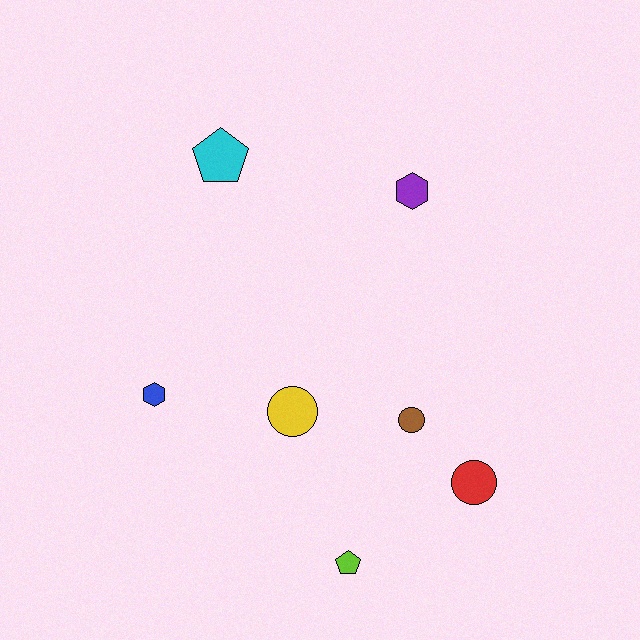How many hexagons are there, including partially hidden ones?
There are 2 hexagons.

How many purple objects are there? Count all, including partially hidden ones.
There is 1 purple object.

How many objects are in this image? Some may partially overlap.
There are 7 objects.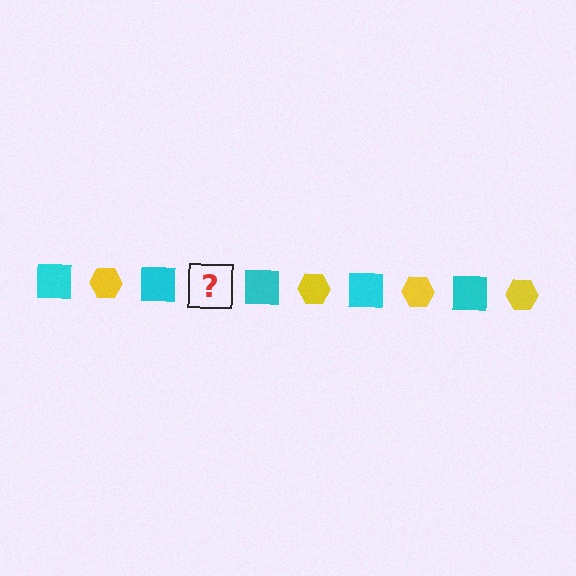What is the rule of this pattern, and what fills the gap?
The rule is that the pattern alternates between cyan square and yellow hexagon. The gap should be filled with a yellow hexagon.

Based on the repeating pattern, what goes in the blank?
The blank should be a yellow hexagon.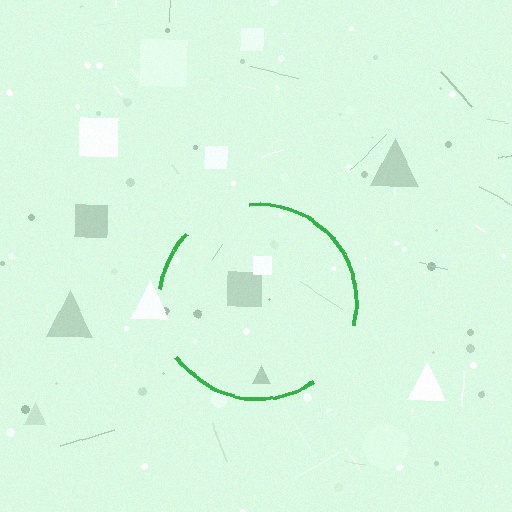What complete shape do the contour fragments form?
The contour fragments form a circle.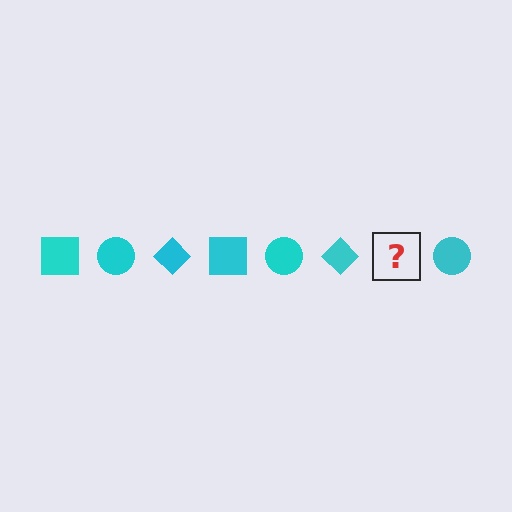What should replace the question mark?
The question mark should be replaced with a cyan square.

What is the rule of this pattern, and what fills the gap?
The rule is that the pattern cycles through square, circle, diamond shapes in cyan. The gap should be filled with a cyan square.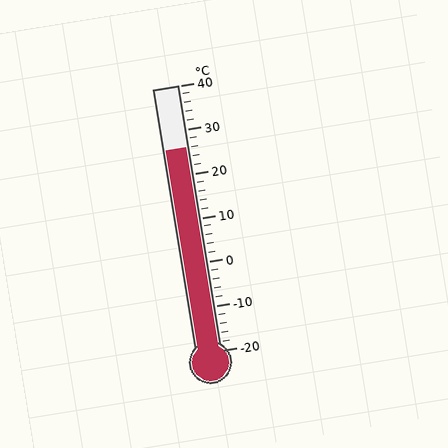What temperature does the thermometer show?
The thermometer shows approximately 26°C.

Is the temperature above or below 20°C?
The temperature is above 20°C.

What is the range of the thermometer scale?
The thermometer scale ranges from -20°C to 40°C.